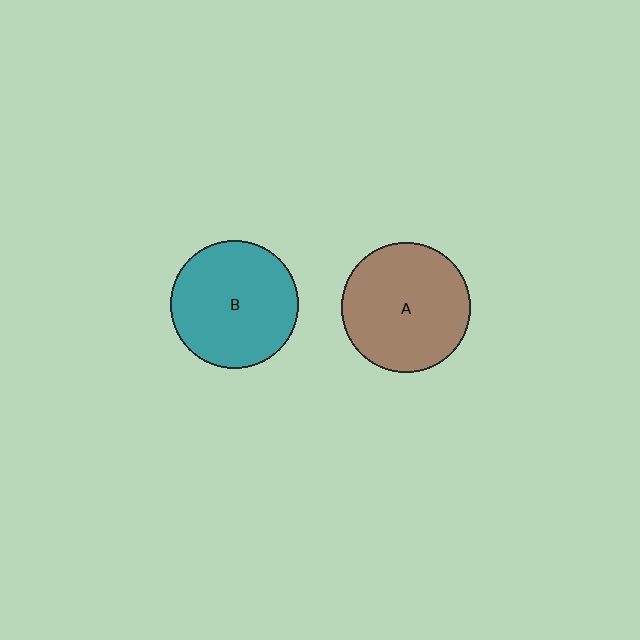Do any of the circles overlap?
No, none of the circles overlap.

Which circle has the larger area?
Circle A (brown).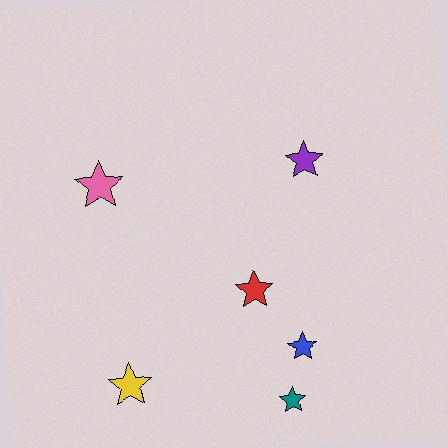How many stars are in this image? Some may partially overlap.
There are 6 stars.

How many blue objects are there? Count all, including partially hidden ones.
There is 1 blue object.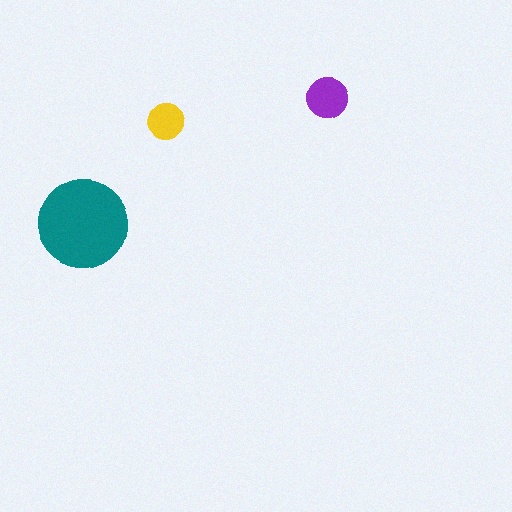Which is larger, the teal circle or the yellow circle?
The teal one.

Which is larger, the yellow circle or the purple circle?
The purple one.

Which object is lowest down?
The teal circle is bottommost.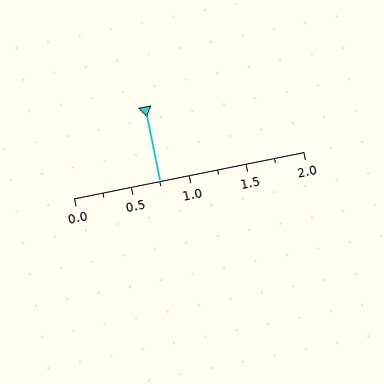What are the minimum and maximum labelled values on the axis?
The axis runs from 0.0 to 2.0.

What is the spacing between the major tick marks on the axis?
The major ticks are spaced 0.5 apart.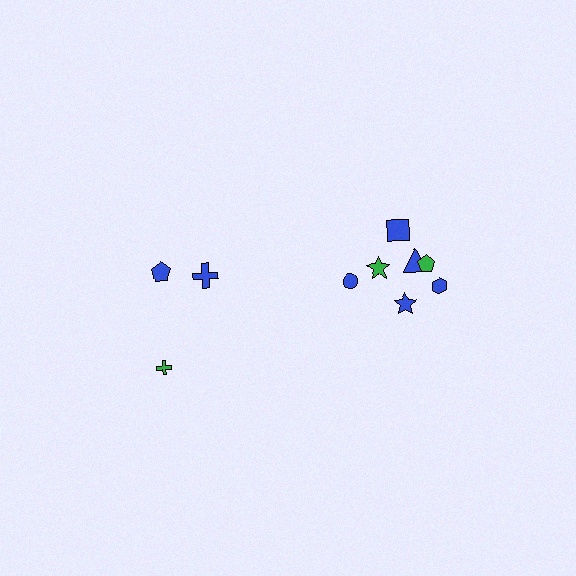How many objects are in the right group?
There are 7 objects.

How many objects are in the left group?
There are 3 objects.